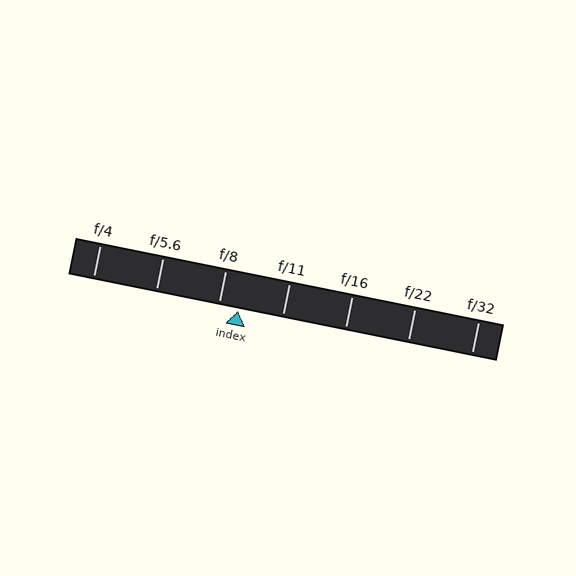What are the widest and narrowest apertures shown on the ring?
The widest aperture shown is f/4 and the narrowest is f/32.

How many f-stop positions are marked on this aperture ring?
There are 7 f-stop positions marked.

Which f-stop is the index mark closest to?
The index mark is closest to f/8.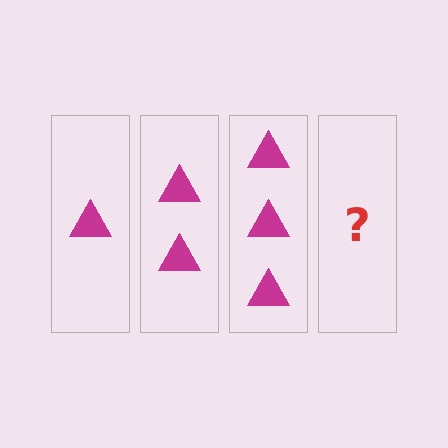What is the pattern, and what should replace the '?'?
The pattern is that each step adds one more triangle. The '?' should be 4 triangles.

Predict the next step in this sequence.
The next step is 4 triangles.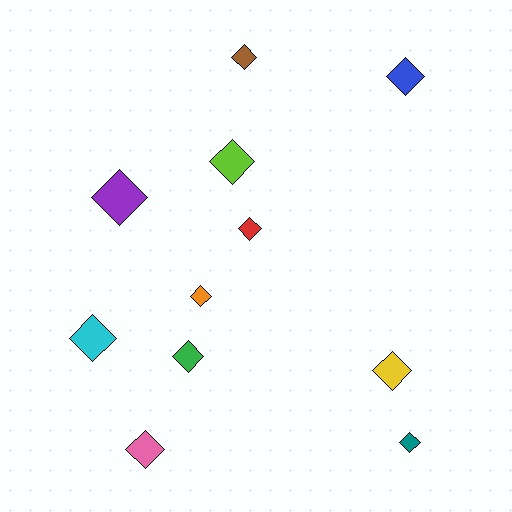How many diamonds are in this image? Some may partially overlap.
There are 11 diamonds.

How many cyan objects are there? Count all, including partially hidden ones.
There is 1 cyan object.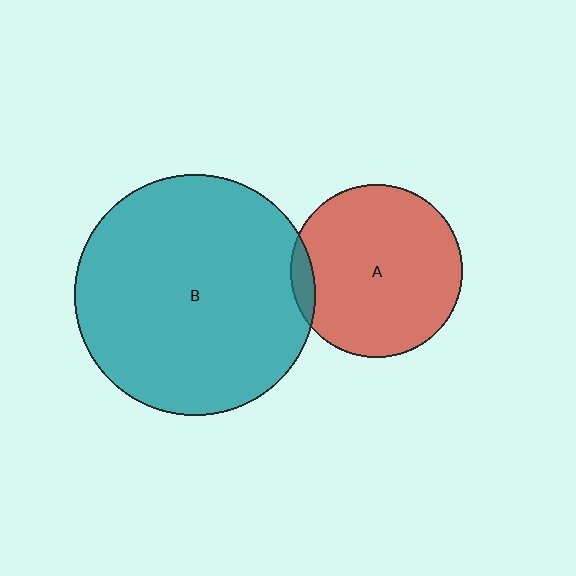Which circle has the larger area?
Circle B (teal).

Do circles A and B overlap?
Yes.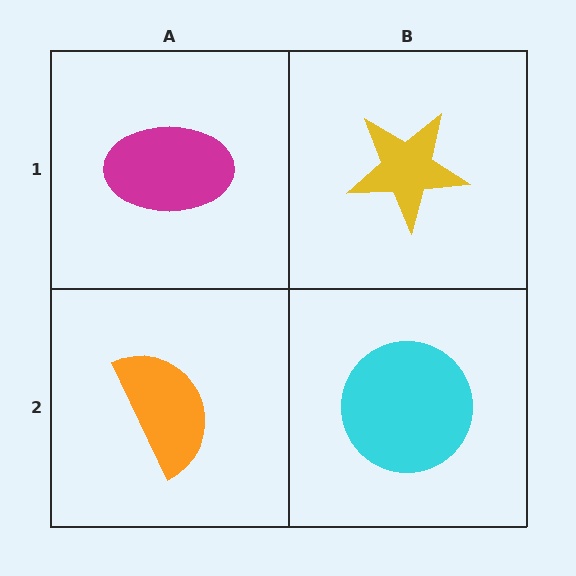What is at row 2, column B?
A cyan circle.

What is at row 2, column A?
An orange semicircle.